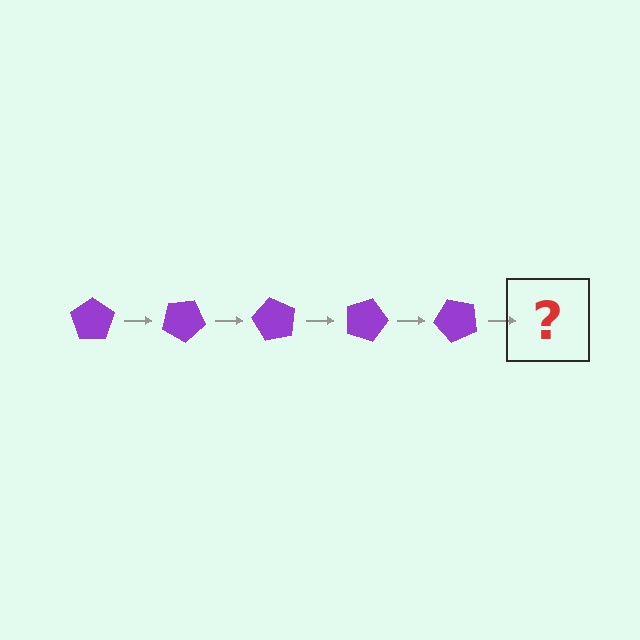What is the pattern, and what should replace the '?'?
The pattern is that the pentagon rotates 30 degrees each step. The '?' should be a purple pentagon rotated 150 degrees.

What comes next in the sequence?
The next element should be a purple pentagon rotated 150 degrees.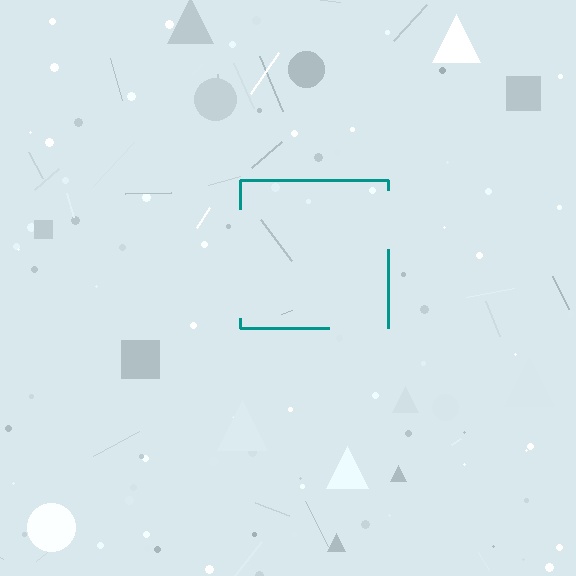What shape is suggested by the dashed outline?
The dashed outline suggests a square.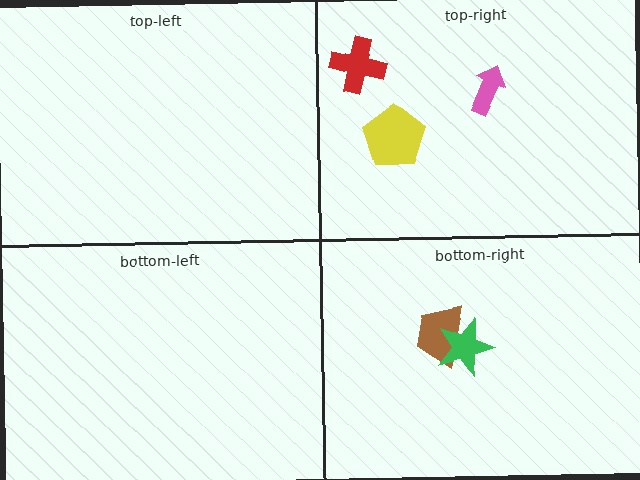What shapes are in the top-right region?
The pink arrow, the red cross, the yellow pentagon.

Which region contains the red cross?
The top-right region.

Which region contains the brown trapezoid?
The bottom-right region.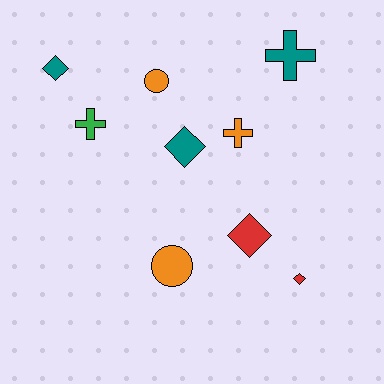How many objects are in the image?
There are 9 objects.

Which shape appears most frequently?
Diamond, with 4 objects.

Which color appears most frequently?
Teal, with 3 objects.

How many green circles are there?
There are no green circles.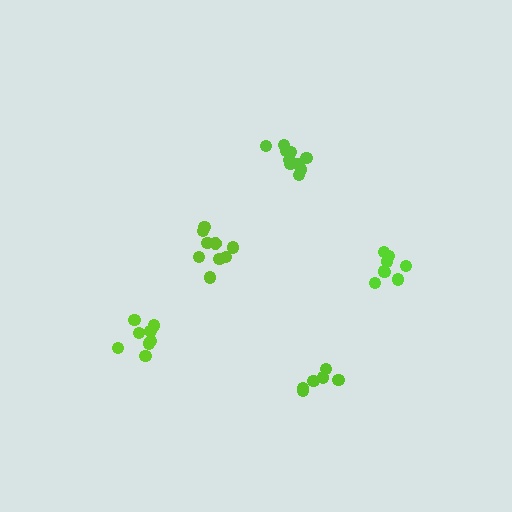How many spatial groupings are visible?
There are 5 spatial groupings.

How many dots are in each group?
Group 1: 11 dots, Group 2: 8 dots, Group 3: 9 dots, Group 4: 9 dots, Group 5: 6 dots (43 total).